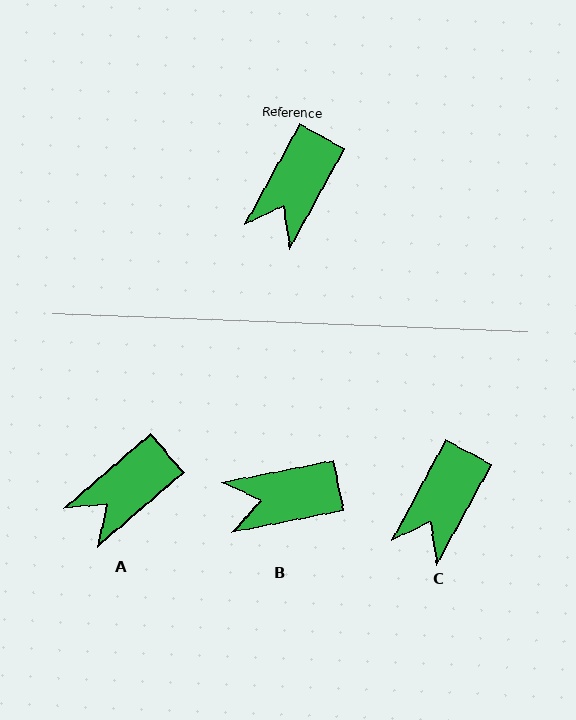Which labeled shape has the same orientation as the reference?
C.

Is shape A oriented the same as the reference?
No, it is off by about 21 degrees.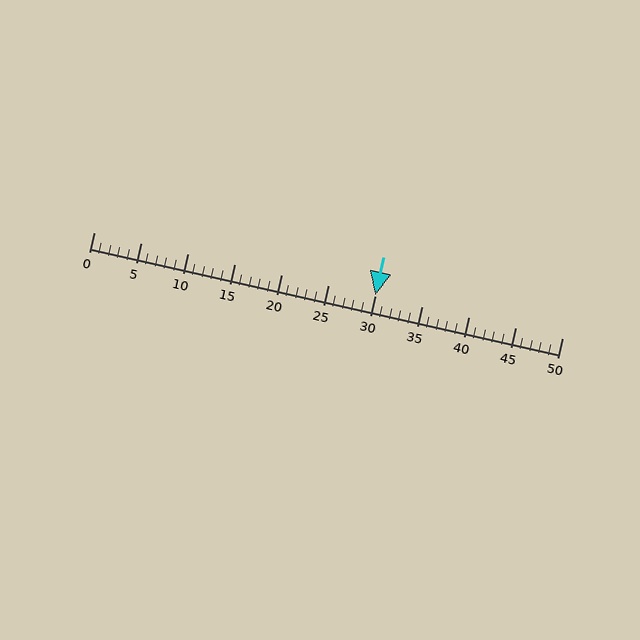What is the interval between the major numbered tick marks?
The major tick marks are spaced 5 units apart.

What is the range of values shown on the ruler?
The ruler shows values from 0 to 50.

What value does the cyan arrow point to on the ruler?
The cyan arrow points to approximately 30.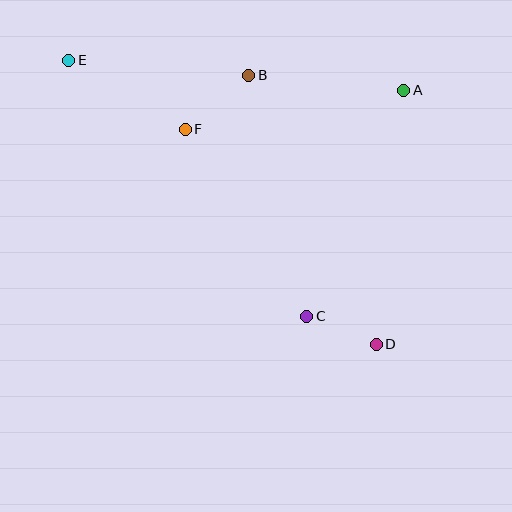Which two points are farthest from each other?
Points D and E are farthest from each other.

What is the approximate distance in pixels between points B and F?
The distance between B and F is approximately 83 pixels.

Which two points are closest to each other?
Points C and D are closest to each other.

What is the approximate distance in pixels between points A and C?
The distance between A and C is approximately 246 pixels.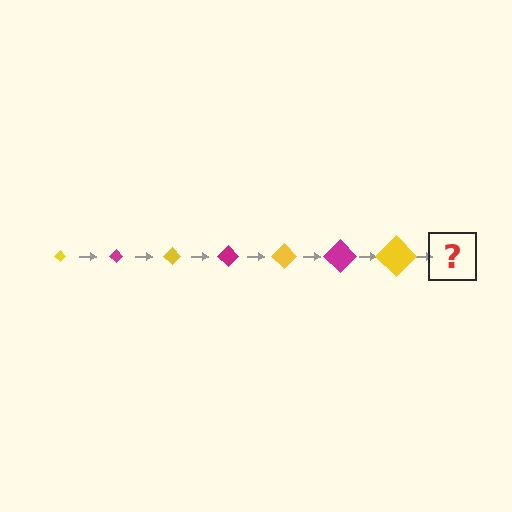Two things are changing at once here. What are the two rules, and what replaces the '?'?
The two rules are that the diamond grows larger each step and the color cycles through yellow and magenta. The '?' should be a magenta diamond, larger than the previous one.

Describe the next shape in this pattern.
It should be a magenta diamond, larger than the previous one.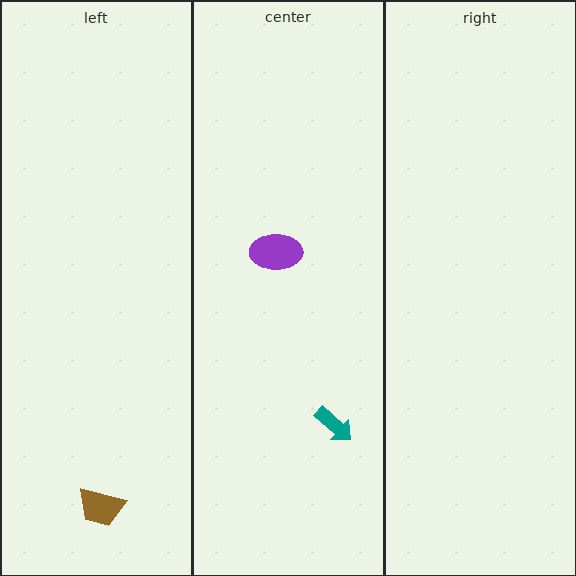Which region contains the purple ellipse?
The center region.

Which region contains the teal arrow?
The center region.